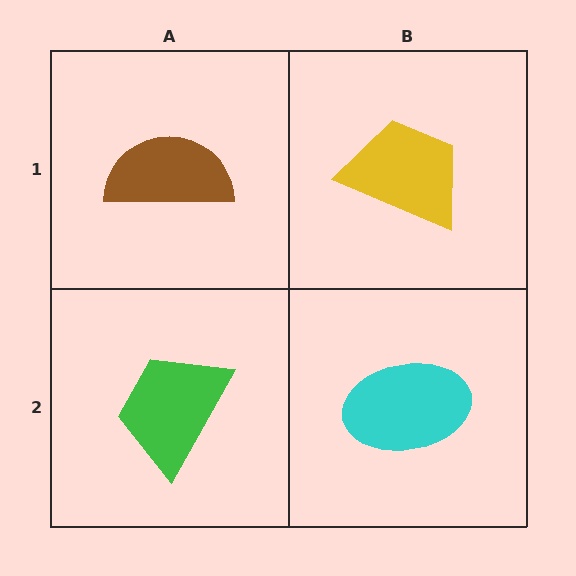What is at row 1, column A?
A brown semicircle.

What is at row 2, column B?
A cyan ellipse.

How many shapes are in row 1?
2 shapes.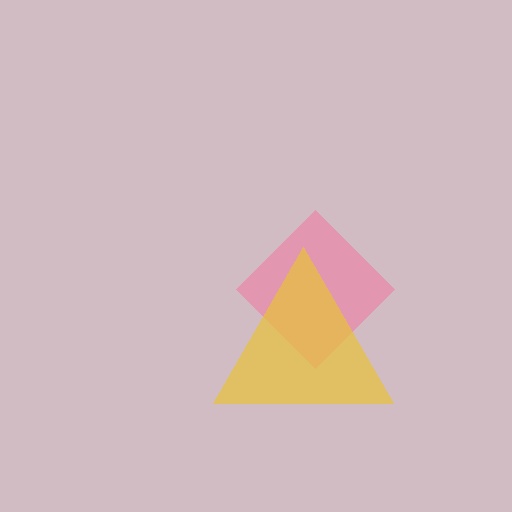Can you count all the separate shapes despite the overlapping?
Yes, there are 2 separate shapes.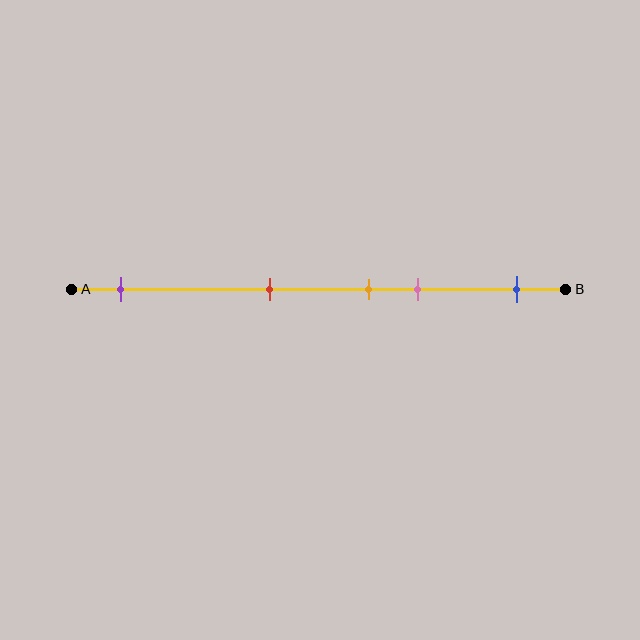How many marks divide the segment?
There are 5 marks dividing the segment.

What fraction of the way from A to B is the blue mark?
The blue mark is approximately 90% (0.9) of the way from A to B.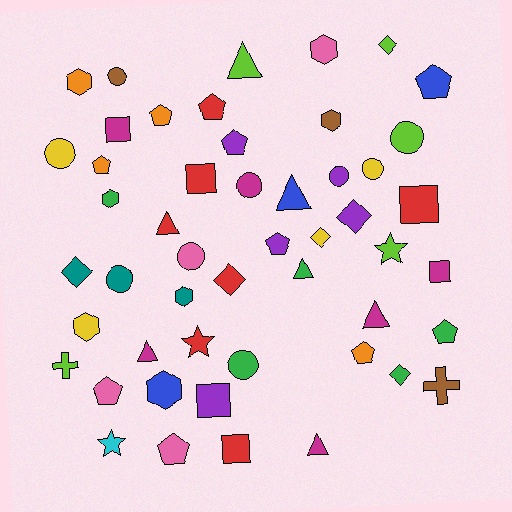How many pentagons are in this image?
There are 10 pentagons.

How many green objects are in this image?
There are 5 green objects.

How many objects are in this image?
There are 50 objects.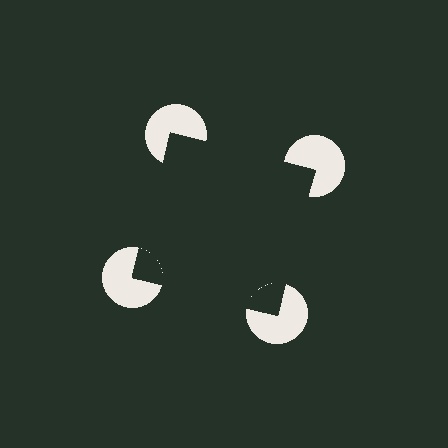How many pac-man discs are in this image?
There are 4 — one at each vertex of the illusory square.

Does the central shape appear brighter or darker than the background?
It typically appears slightly darker than the background, even though no actual brightness change is drawn.